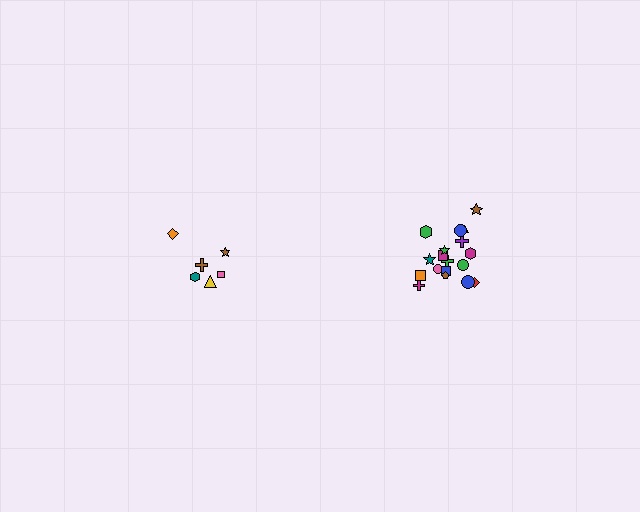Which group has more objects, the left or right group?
The right group.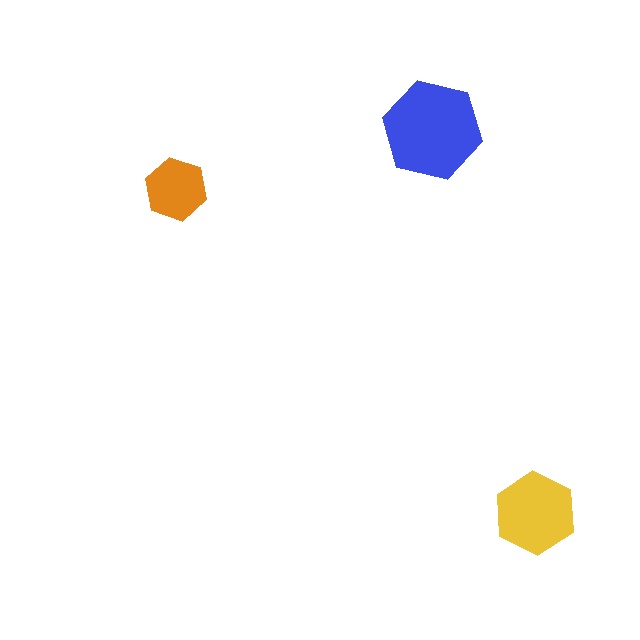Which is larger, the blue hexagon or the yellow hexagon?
The blue one.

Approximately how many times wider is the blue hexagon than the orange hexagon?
About 1.5 times wider.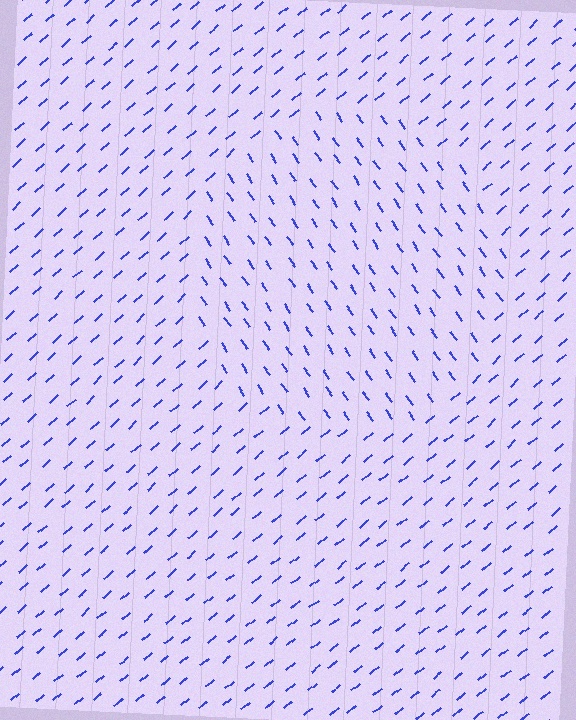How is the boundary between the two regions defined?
The boundary is defined purely by a change in line orientation (approximately 85 degrees difference). All lines are the same color and thickness.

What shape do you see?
I see a circle.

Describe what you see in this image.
The image is filled with small blue line segments. A circle region in the image has lines oriented differently from the surrounding lines, creating a visible texture boundary.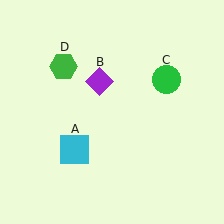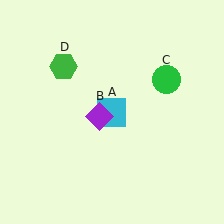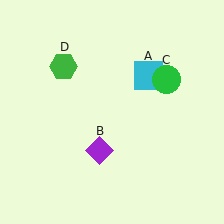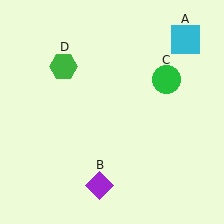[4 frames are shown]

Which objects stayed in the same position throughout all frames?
Green circle (object C) and green hexagon (object D) remained stationary.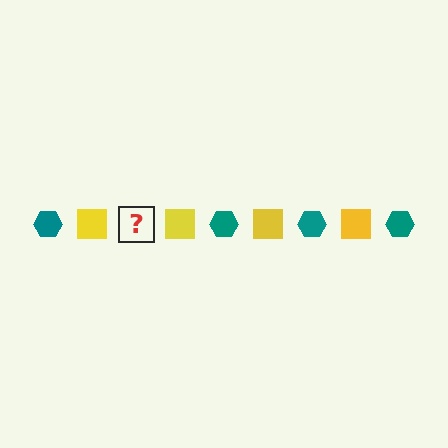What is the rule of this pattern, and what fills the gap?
The rule is that the pattern alternates between teal hexagon and yellow square. The gap should be filled with a teal hexagon.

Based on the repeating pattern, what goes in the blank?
The blank should be a teal hexagon.